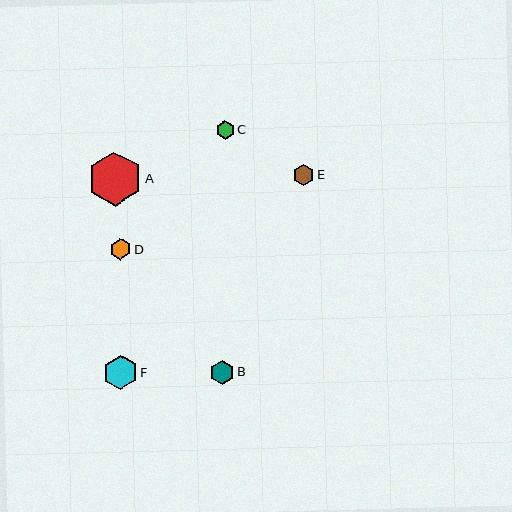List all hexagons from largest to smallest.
From largest to smallest: A, F, B, D, E, C.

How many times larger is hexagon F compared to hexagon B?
Hexagon F is approximately 1.4 times the size of hexagon B.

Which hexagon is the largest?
Hexagon A is the largest with a size of approximately 54 pixels.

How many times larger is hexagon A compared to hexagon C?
Hexagon A is approximately 2.9 times the size of hexagon C.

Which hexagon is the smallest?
Hexagon C is the smallest with a size of approximately 19 pixels.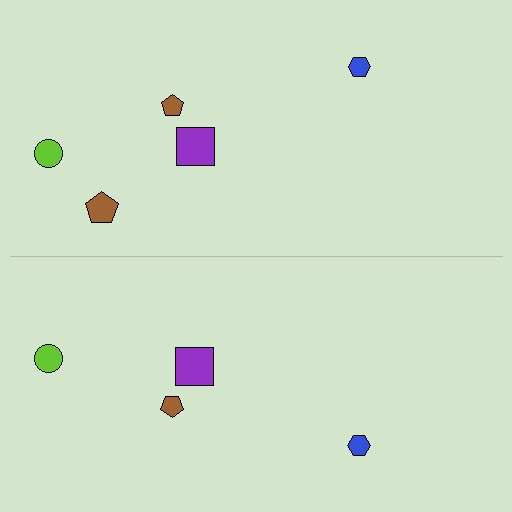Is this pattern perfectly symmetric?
No, the pattern is not perfectly symmetric. A brown pentagon is missing from the bottom side.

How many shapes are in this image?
There are 9 shapes in this image.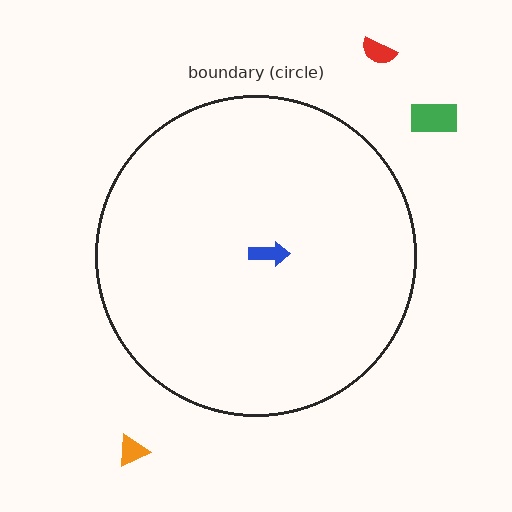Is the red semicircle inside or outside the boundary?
Outside.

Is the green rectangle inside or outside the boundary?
Outside.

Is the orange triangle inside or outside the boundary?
Outside.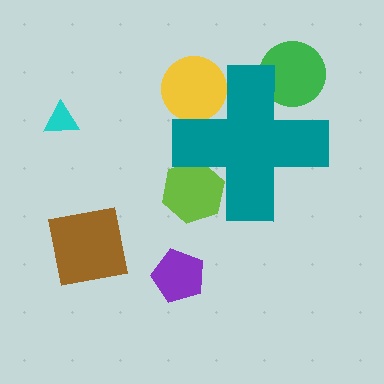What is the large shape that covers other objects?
A teal cross.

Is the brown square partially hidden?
No, the brown square is fully visible.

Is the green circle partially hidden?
Yes, the green circle is partially hidden behind the teal cross.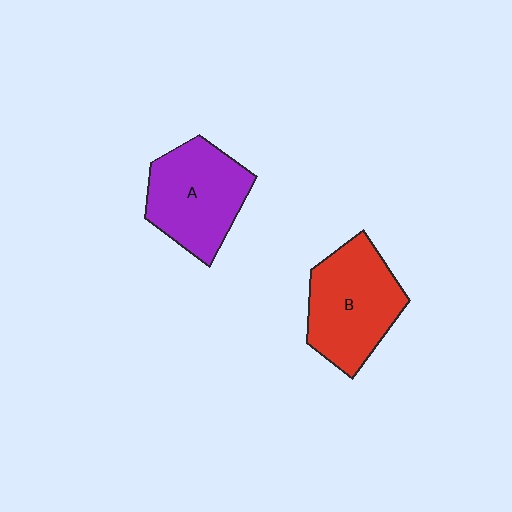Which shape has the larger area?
Shape B (red).